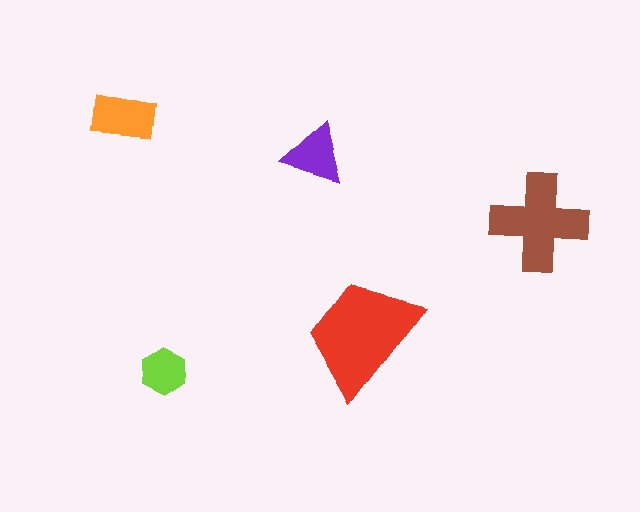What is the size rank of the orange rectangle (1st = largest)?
3rd.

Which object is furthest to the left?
The orange rectangle is leftmost.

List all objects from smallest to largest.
The lime hexagon, the purple triangle, the orange rectangle, the brown cross, the red trapezoid.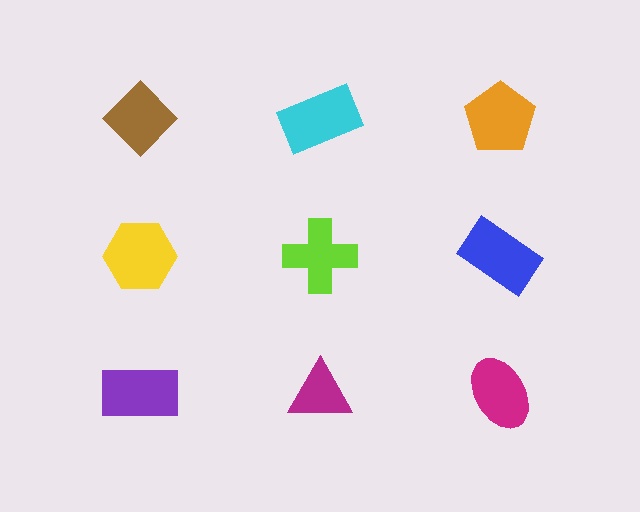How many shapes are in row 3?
3 shapes.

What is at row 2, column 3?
A blue rectangle.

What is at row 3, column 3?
A magenta ellipse.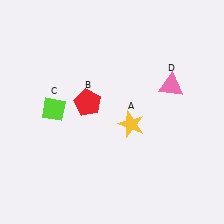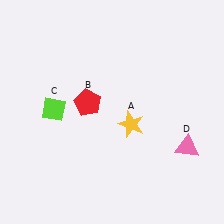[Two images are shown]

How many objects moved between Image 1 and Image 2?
1 object moved between the two images.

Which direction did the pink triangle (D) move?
The pink triangle (D) moved down.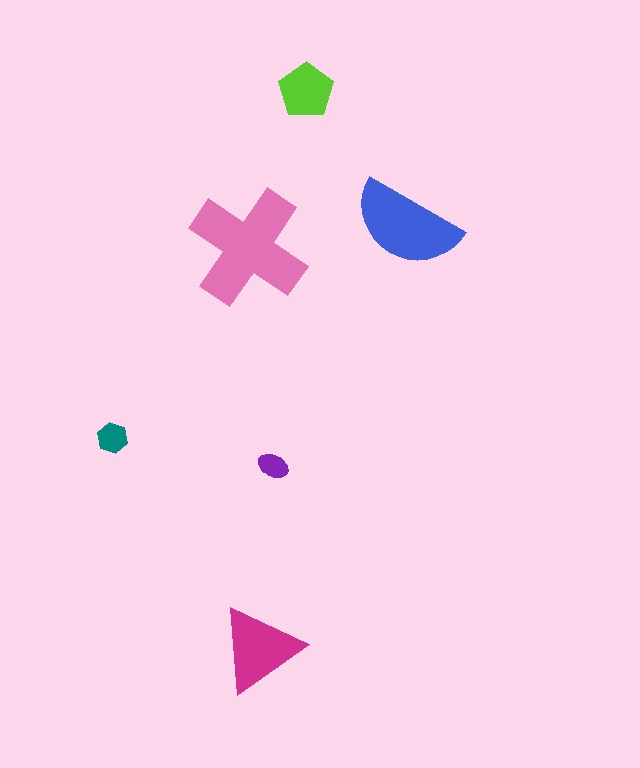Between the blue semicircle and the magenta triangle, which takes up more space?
The blue semicircle.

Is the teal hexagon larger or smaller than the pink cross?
Smaller.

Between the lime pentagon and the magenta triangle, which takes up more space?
The magenta triangle.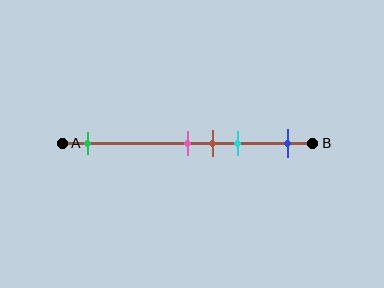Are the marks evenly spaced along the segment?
No, the marks are not evenly spaced.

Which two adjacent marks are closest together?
The pink and brown marks are the closest adjacent pair.